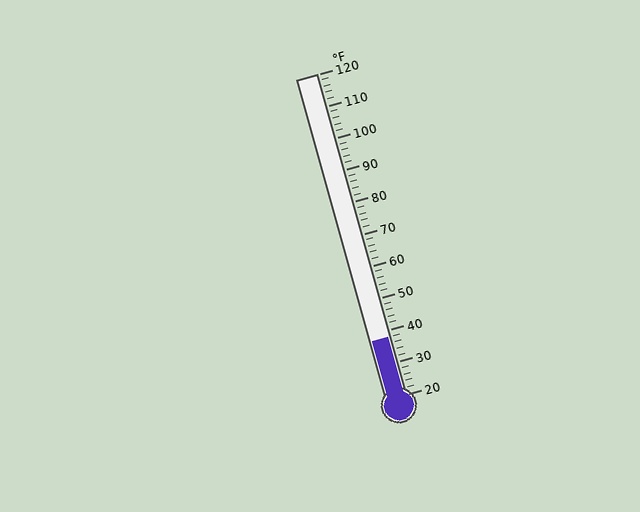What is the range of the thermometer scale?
The thermometer scale ranges from 20°F to 120°F.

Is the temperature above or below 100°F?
The temperature is below 100°F.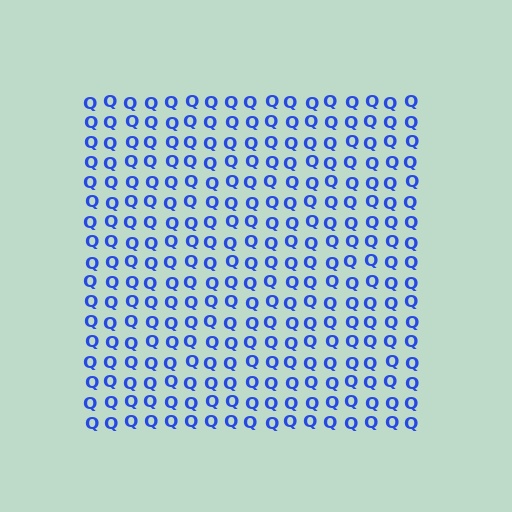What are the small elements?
The small elements are letter Q's.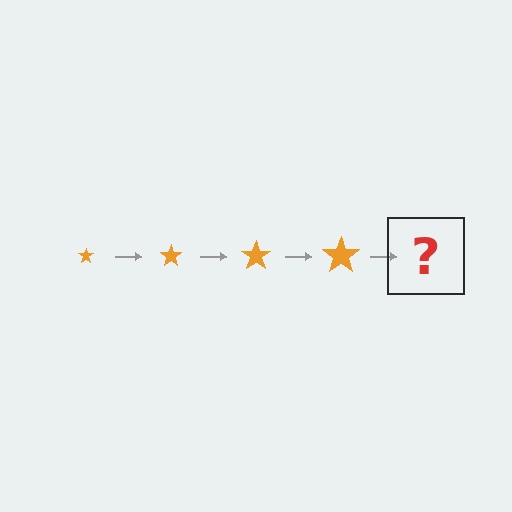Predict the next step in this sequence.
The next step is an orange star, larger than the previous one.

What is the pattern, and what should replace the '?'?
The pattern is that the star gets progressively larger each step. The '?' should be an orange star, larger than the previous one.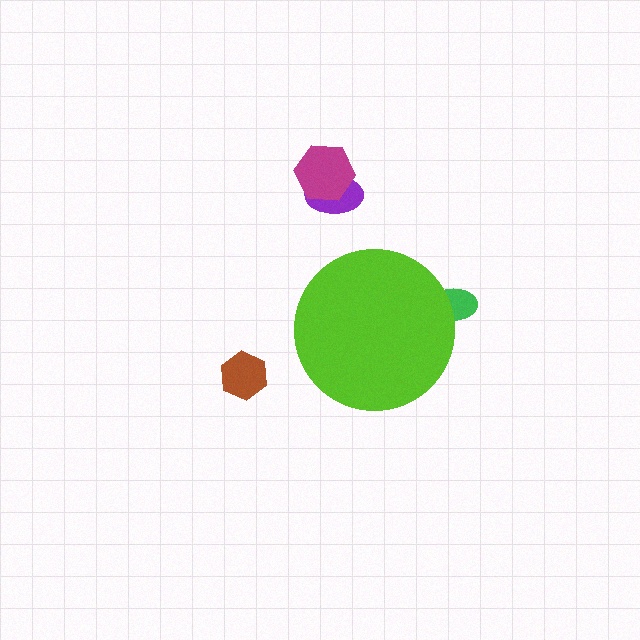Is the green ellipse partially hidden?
Yes, the green ellipse is partially hidden behind the lime circle.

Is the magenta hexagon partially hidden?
No, the magenta hexagon is fully visible.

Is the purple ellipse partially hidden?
No, the purple ellipse is fully visible.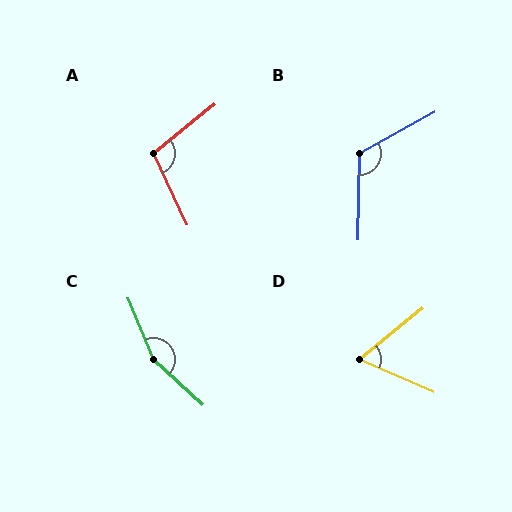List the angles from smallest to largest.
D (62°), A (104°), B (120°), C (155°).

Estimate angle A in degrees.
Approximately 104 degrees.